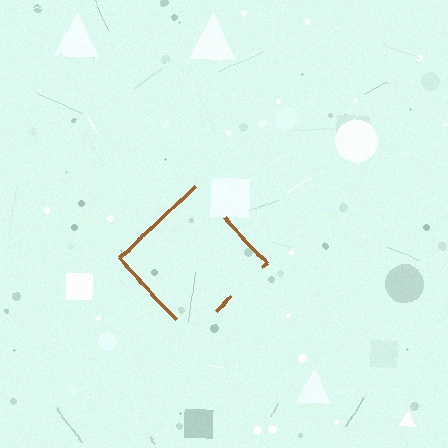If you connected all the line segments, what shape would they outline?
They would outline a diamond.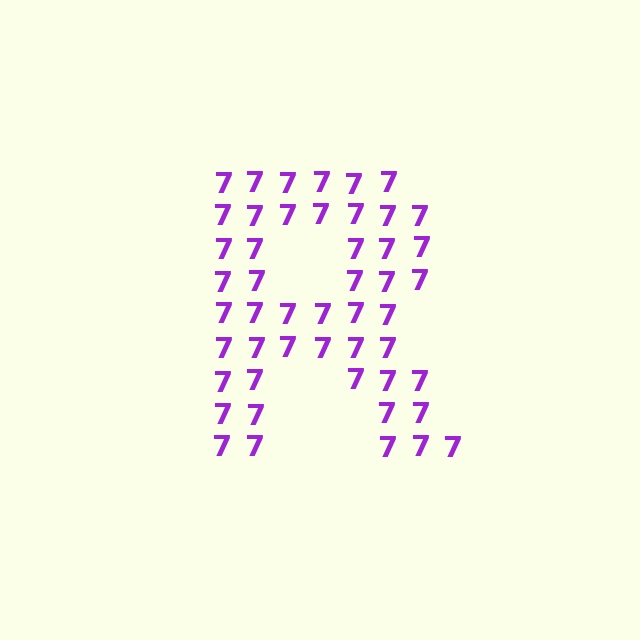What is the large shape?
The large shape is the letter R.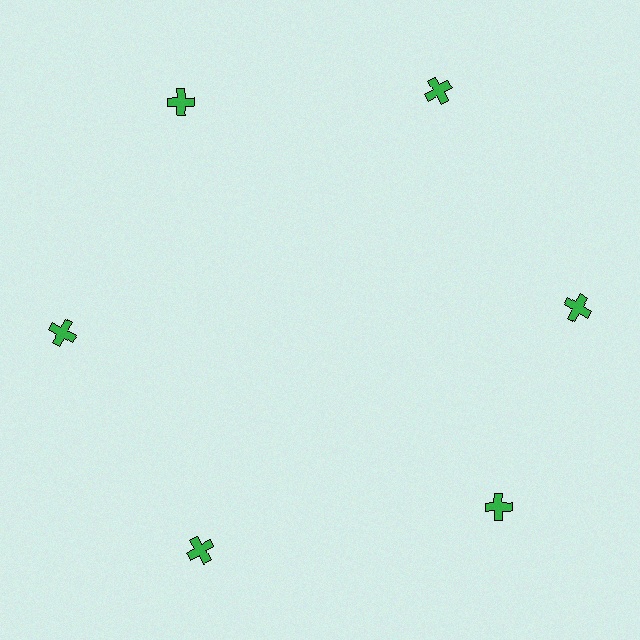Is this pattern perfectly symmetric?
No. The 6 green crosses are arranged in a ring, but one element near the 5 o'clock position is rotated out of alignment along the ring, breaking the 6-fold rotational symmetry.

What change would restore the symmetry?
The symmetry would be restored by rotating it back into even spacing with its neighbors so that all 6 crosses sit at equal angles and equal distance from the center.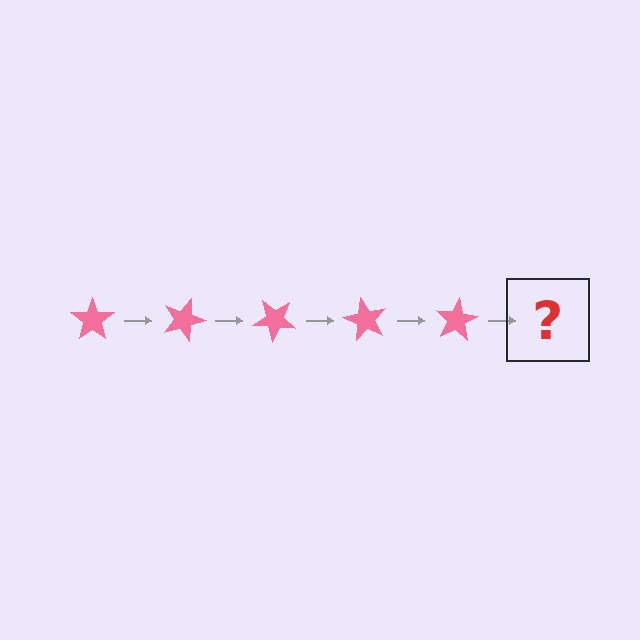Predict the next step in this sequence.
The next step is a pink star rotated 100 degrees.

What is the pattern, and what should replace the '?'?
The pattern is that the star rotates 20 degrees each step. The '?' should be a pink star rotated 100 degrees.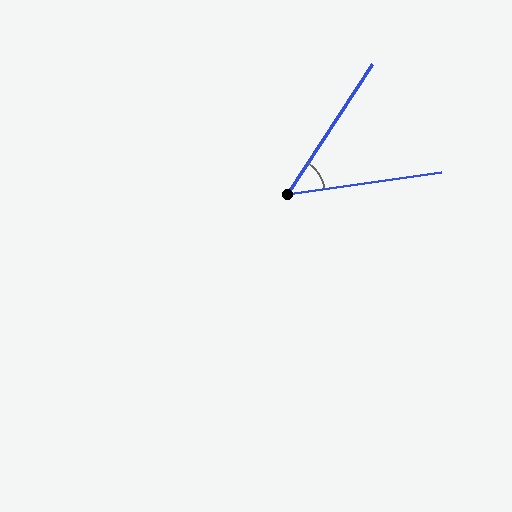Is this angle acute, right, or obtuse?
It is acute.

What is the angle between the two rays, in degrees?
Approximately 49 degrees.